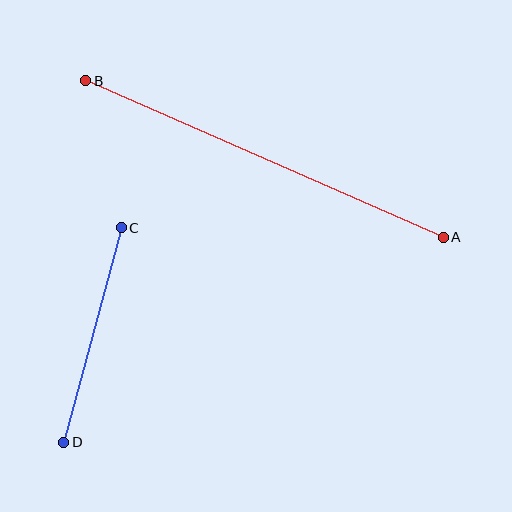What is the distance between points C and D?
The distance is approximately 222 pixels.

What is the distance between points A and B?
The distance is approximately 390 pixels.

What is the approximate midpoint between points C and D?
The midpoint is at approximately (93, 335) pixels.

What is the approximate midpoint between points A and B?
The midpoint is at approximately (264, 159) pixels.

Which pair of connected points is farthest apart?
Points A and B are farthest apart.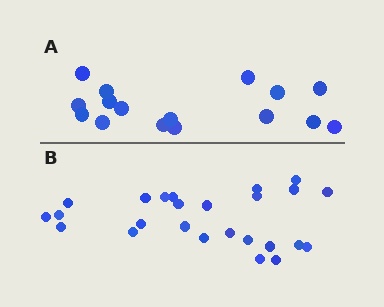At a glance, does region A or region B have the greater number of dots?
Region B (the bottom region) has more dots.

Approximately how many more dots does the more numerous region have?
Region B has roughly 8 or so more dots than region A.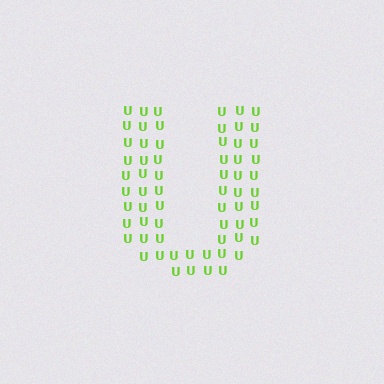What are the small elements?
The small elements are letter U's.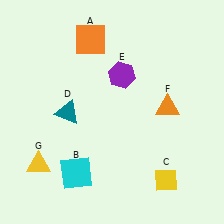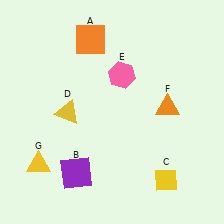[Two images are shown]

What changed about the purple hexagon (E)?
In Image 1, E is purple. In Image 2, it changed to pink.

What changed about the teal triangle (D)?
In Image 1, D is teal. In Image 2, it changed to yellow.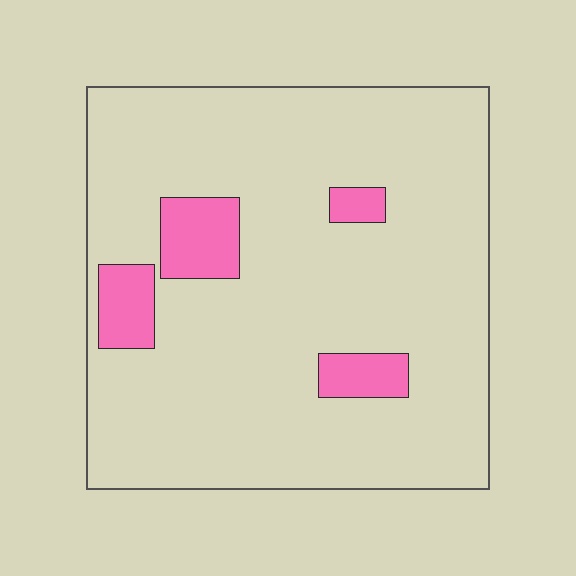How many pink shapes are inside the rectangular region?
4.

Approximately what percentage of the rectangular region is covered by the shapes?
Approximately 10%.